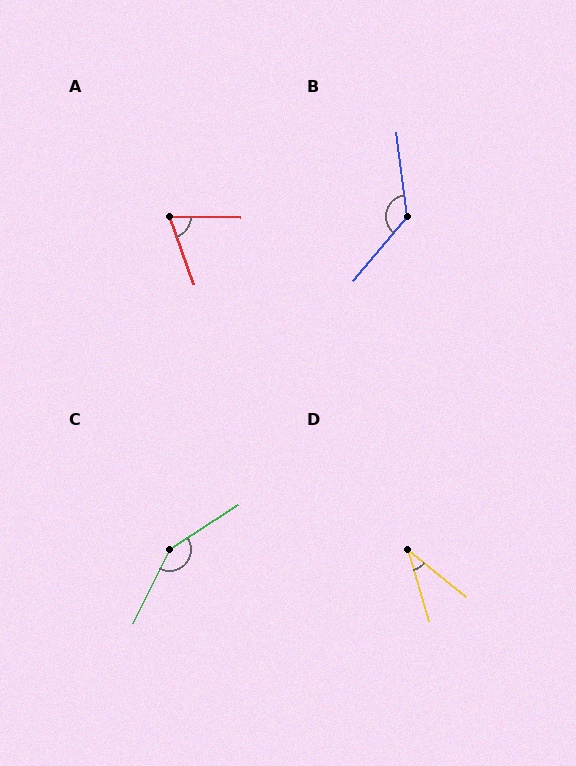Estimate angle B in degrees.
Approximately 133 degrees.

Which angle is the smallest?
D, at approximately 35 degrees.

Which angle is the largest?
C, at approximately 149 degrees.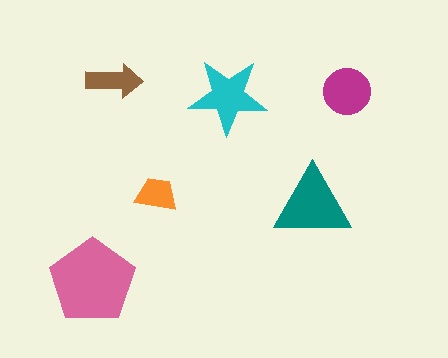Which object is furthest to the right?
The magenta circle is rightmost.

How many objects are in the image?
There are 6 objects in the image.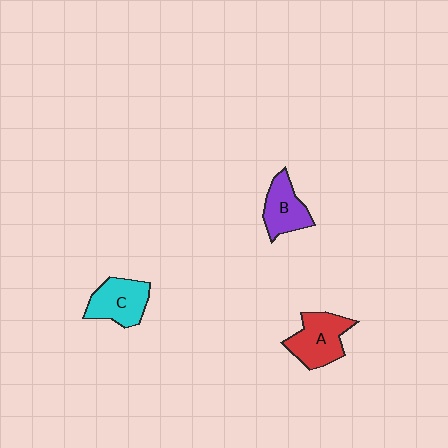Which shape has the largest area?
Shape A (red).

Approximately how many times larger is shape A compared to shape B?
Approximately 1.2 times.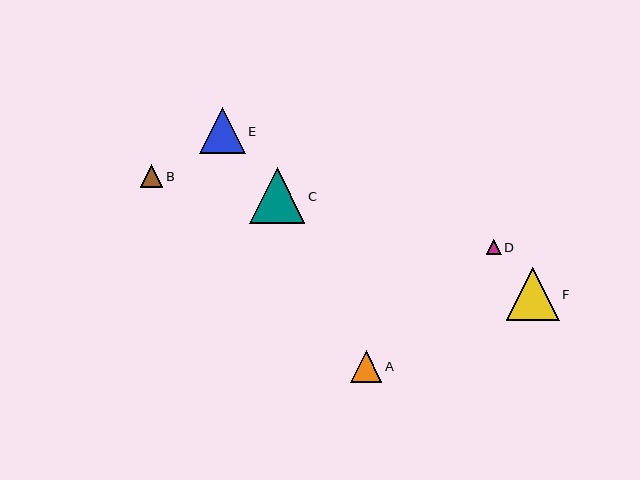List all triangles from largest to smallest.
From largest to smallest: C, F, E, A, B, D.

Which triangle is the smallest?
Triangle D is the smallest with a size of approximately 15 pixels.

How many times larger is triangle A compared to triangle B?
Triangle A is approximately 1.4 times the size of triangle B.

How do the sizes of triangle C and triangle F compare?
Triangle C and triangle F are approximately the same size.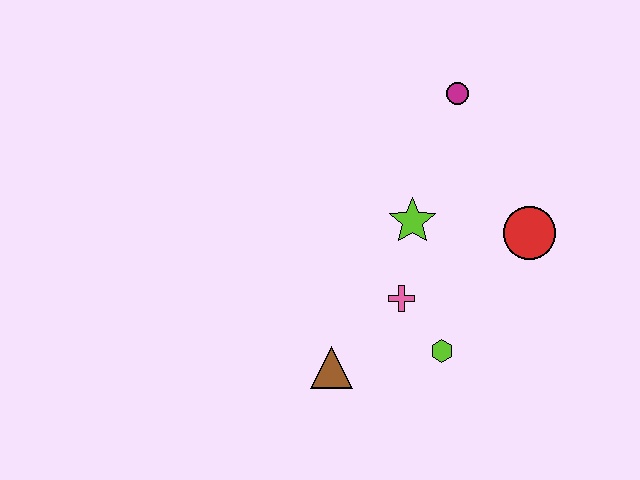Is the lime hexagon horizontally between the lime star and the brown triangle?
No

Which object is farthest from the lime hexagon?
The magenta circle is farthest from the lime hexagon.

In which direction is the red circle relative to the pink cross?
The red circle is to the right of the pink cross.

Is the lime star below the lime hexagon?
No